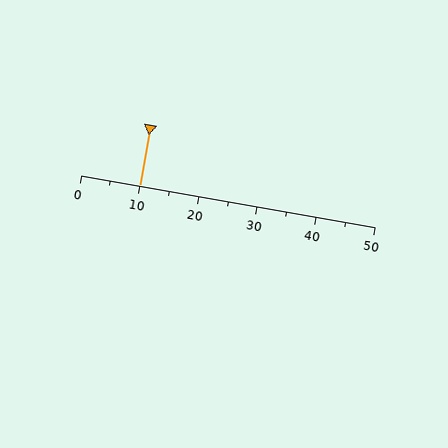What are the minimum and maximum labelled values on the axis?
The axis runs from 0 to 50.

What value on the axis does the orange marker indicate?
The marker indicates approximately 10.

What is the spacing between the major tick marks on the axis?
The major ticks are spaced 10 apart.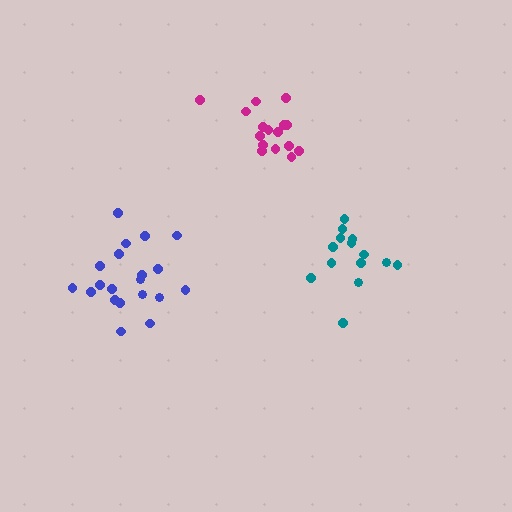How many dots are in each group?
Group 1: 14 dots, Group 2: 20 dots, Group 3: 16 dots (50 total).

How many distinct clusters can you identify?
There are 3 distinct clusters.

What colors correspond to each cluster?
The clusters are colored: teal, blue, magenta.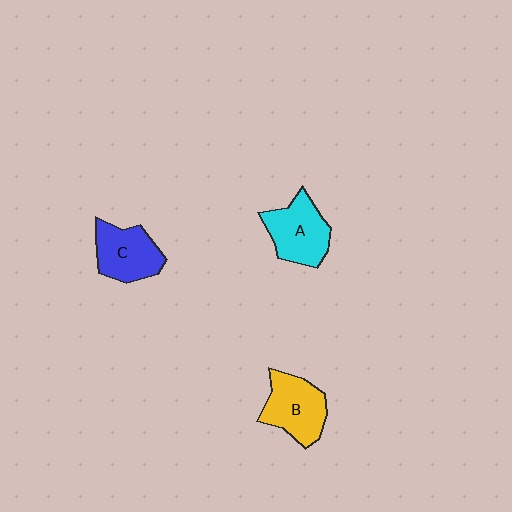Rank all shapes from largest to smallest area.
From largest to smallest: B (yellow), A (cyan), C (blue).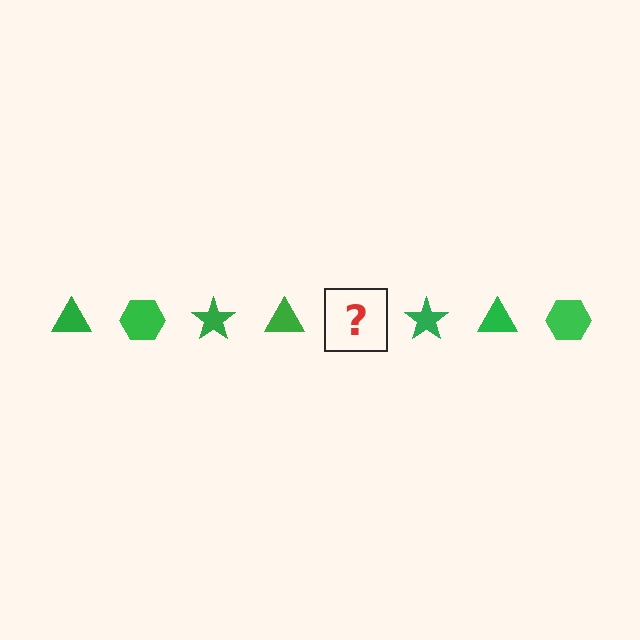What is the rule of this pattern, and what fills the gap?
The rule is that the pattern cycles through triangle, hexagon, star shapes in green. The gap should be filled with a green hexagon.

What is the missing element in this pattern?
The missing element is a green hexagon.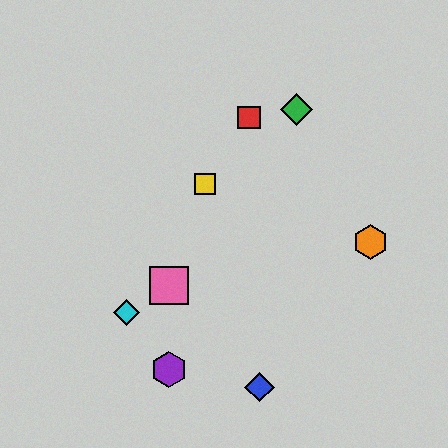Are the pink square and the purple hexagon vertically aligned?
Yes, both are at x≈169.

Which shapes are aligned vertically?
The purple hexagon, the pink square are aligned vertically.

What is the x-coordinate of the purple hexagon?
The purple hexagon is at x≈169.